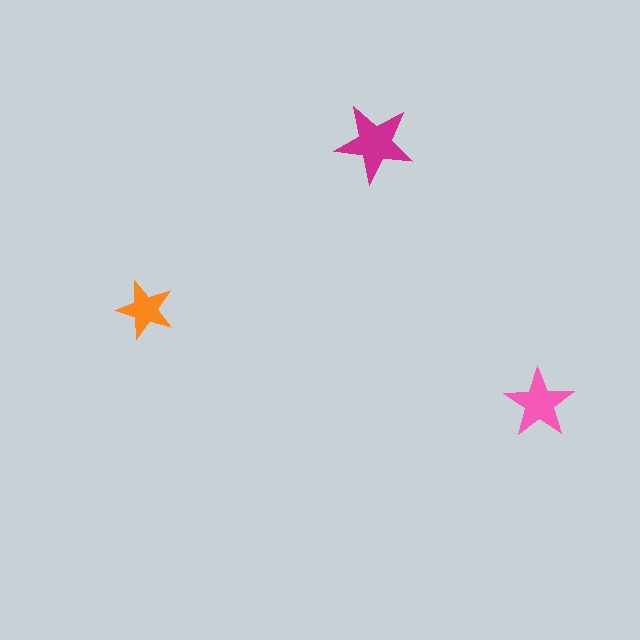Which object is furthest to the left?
The orange star is leftmost.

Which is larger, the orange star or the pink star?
The pink one.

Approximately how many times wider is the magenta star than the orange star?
About 1.5 times wider.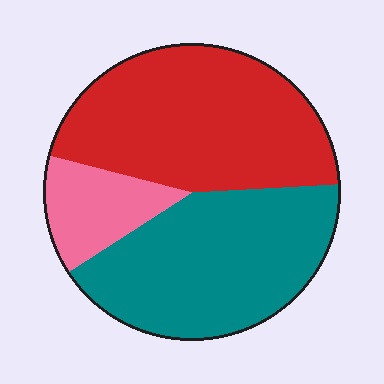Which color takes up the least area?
Pink, at roughly 15%.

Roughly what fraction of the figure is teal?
Teal takes up about two fifths (2/5) of the figure.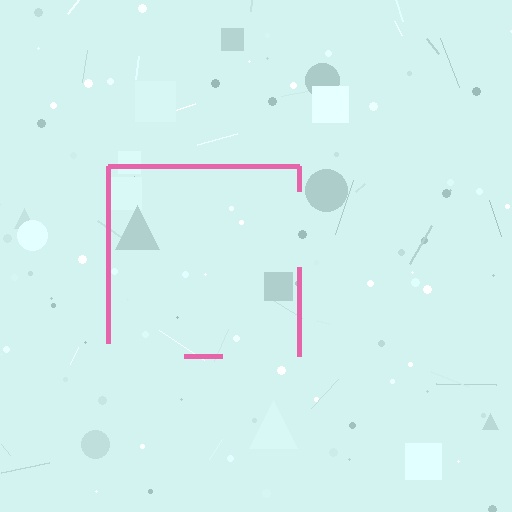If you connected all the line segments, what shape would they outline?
They would outline a square.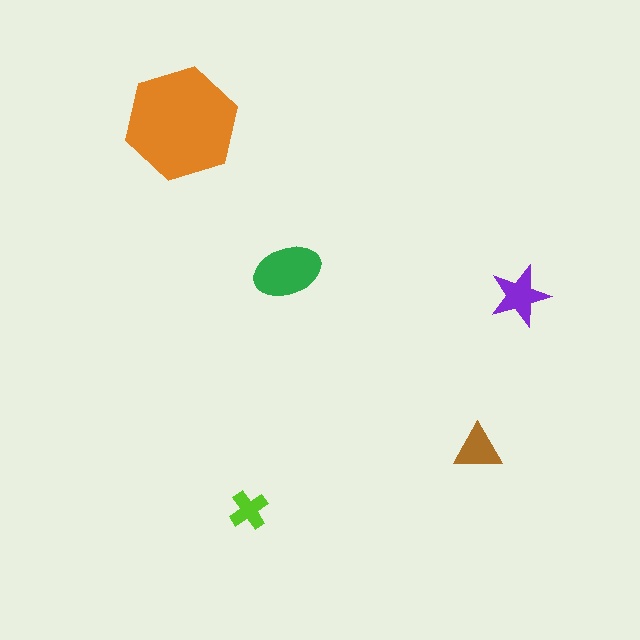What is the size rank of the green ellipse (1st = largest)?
2nd.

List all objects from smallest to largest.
The lime cross, the brown triangle, the purple star, the green ellipse, the orange hexagon.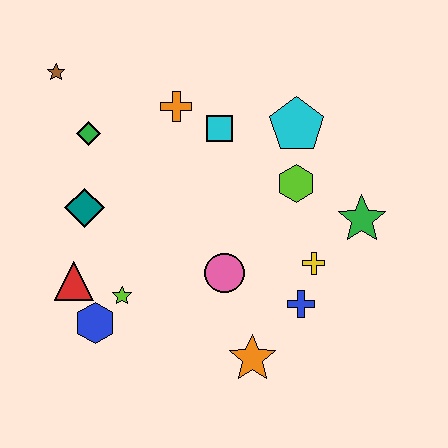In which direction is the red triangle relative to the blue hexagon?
The red triangle is above the blue hexagon.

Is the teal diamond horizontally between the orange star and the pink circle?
No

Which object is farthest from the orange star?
The brown star is farthest from the orange star.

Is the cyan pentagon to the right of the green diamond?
Yes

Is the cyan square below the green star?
No